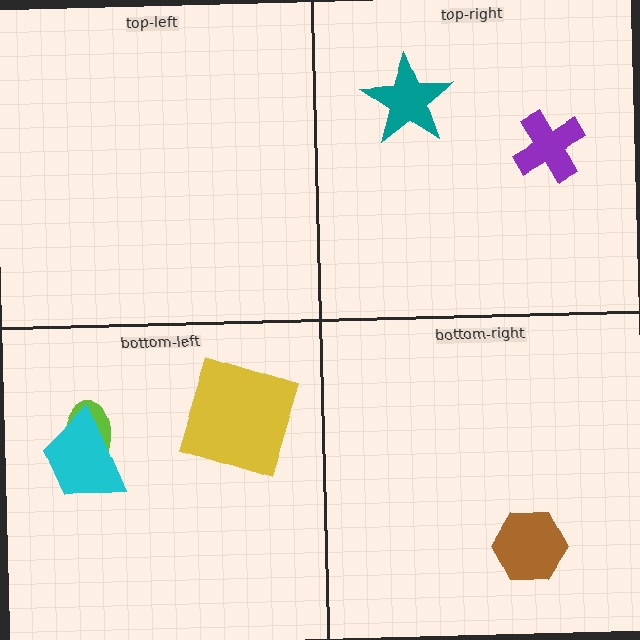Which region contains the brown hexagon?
The bottom-right region.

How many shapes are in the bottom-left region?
3.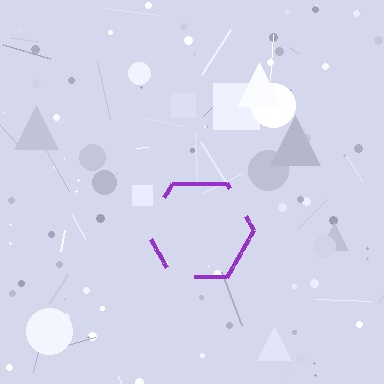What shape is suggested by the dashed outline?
The dashed outline suggests a hexagon.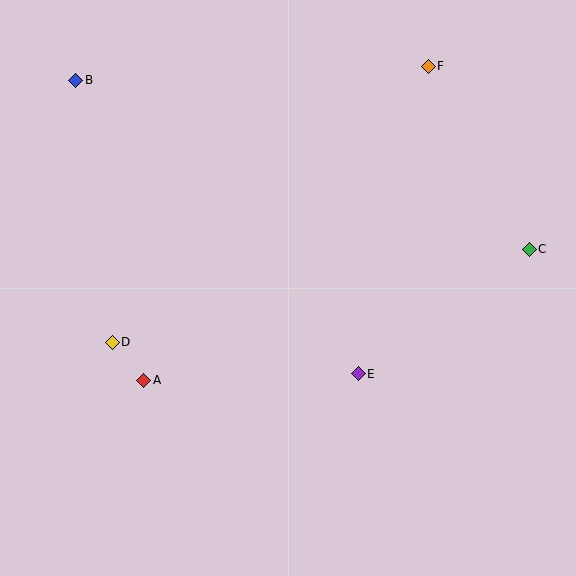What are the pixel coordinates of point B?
Point B is at (76, 80).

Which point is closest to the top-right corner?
Point F is closest to the top-right corner.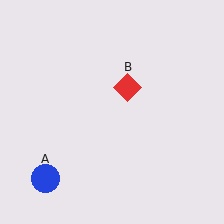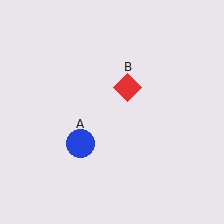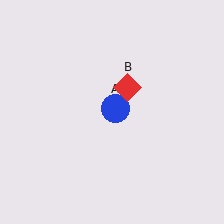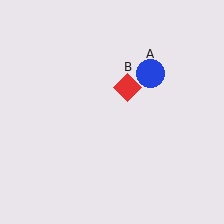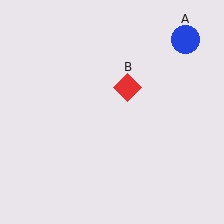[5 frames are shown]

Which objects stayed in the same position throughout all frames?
Red diamond (object B) remained stationary.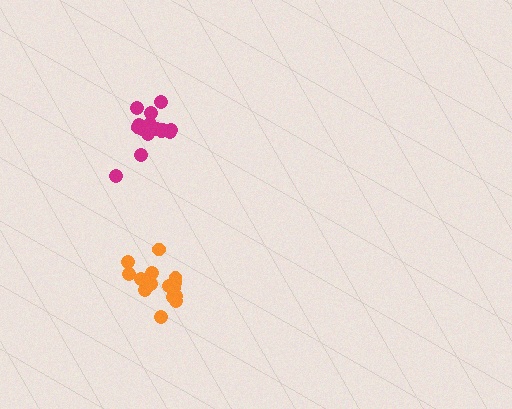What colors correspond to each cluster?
The clusters are colored: magenta, orange.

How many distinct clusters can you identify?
There are 2 distinct clusters.